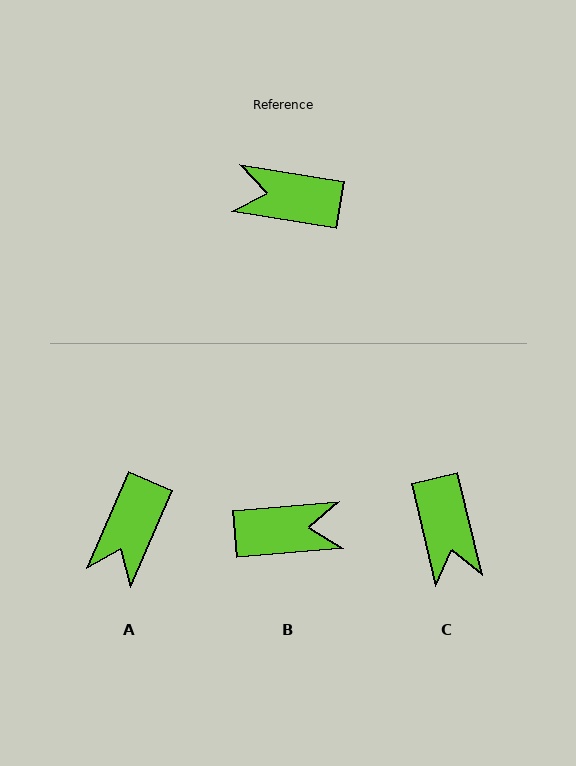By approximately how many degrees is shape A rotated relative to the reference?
Approximately 76 degrees counter-clockwise.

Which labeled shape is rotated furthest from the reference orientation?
B, about 166 degrees away.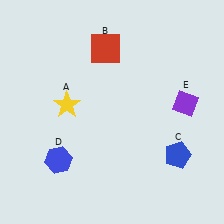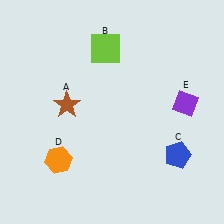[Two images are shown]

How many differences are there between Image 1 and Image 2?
There are 3 differences between the two images.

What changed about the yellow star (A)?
In Image 1, A is yellow. In Image 2, it changed to brown.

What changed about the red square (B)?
In Image 1, B is red. In Image 2, it changed to lime.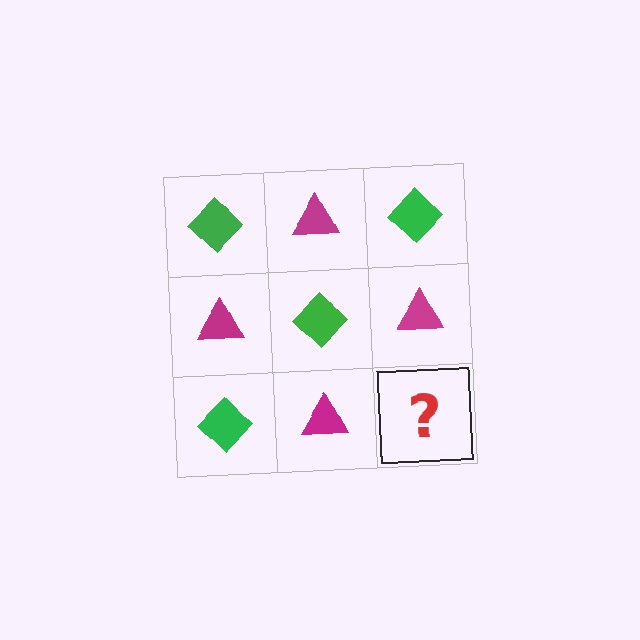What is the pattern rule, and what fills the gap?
The rule is that it alternates green diamond and magenta triangle in a checkerboard pattern. The gap should be filled with a green diamond.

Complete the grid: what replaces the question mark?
The question mark should be replaced with a green diamond.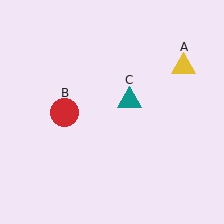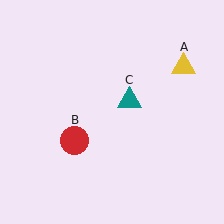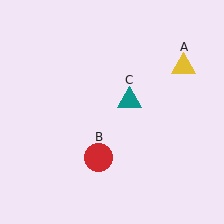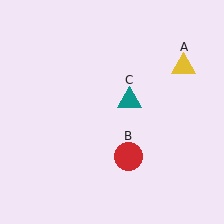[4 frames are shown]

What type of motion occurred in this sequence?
The red circle (object B) rotated counterclockwise around the center of the scene.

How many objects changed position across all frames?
1 object changed position: red circle (object B).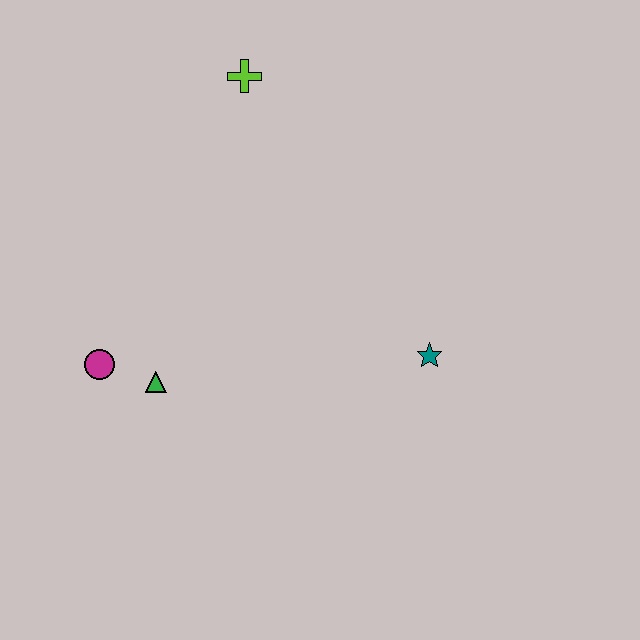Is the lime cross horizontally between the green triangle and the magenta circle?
No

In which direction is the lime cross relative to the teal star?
The lime cross is above the teal star.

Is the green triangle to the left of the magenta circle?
No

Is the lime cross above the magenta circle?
Yes